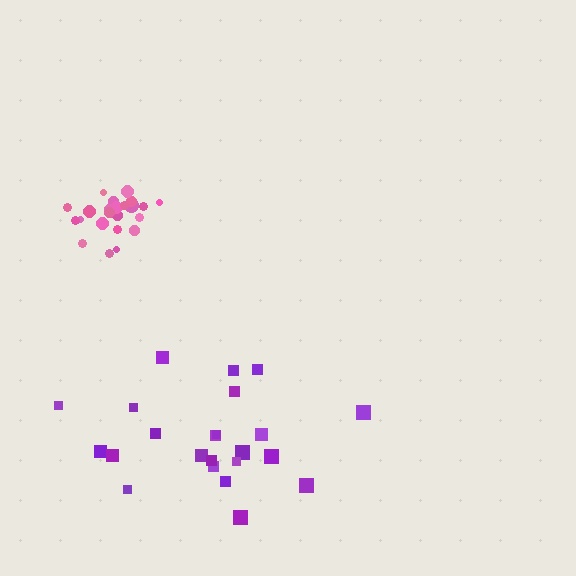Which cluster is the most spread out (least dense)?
Purple.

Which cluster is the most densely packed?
Pink.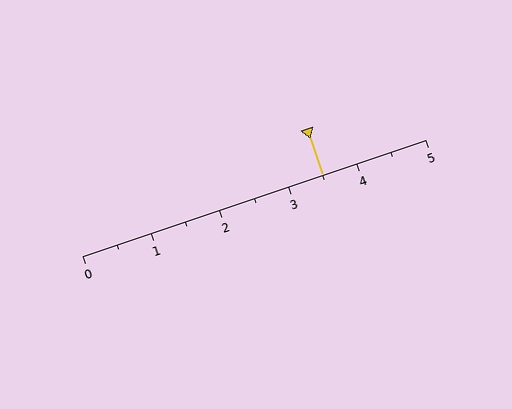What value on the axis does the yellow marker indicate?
The marker indicates approximately 3.5.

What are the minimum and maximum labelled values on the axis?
The axis runs from 0 to 5.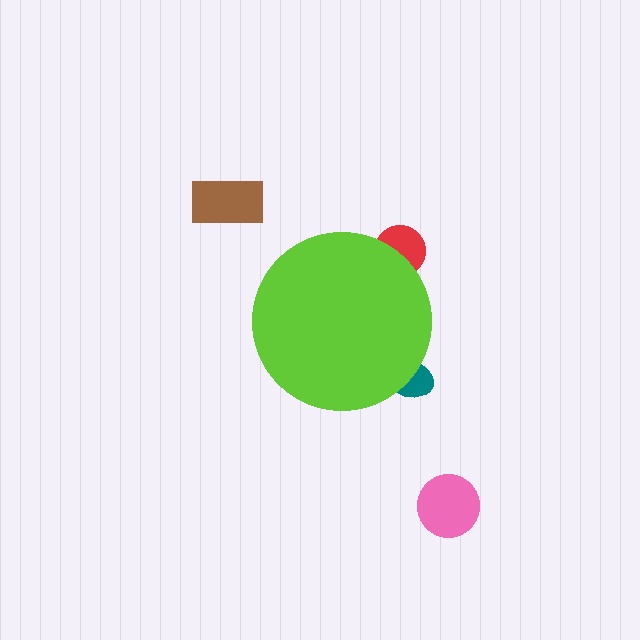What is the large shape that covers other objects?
A lime circle.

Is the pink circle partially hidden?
No, the pink circle is fully visible.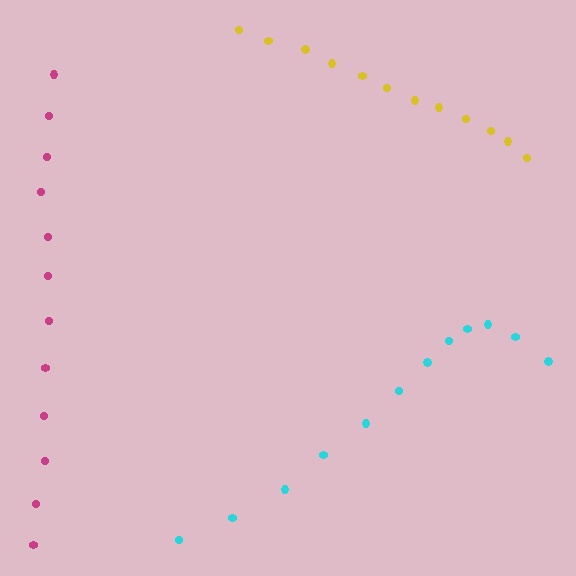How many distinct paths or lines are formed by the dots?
There are 3 distinct paths.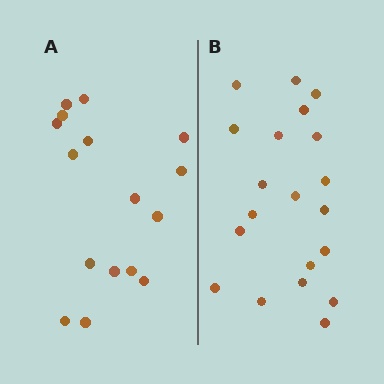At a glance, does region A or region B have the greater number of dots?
Region B (the right region) has more dots.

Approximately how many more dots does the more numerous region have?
Region B has about 4 more dots than region A.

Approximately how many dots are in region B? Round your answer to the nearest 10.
About 20 dots.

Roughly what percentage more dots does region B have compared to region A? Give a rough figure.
About 25% more.